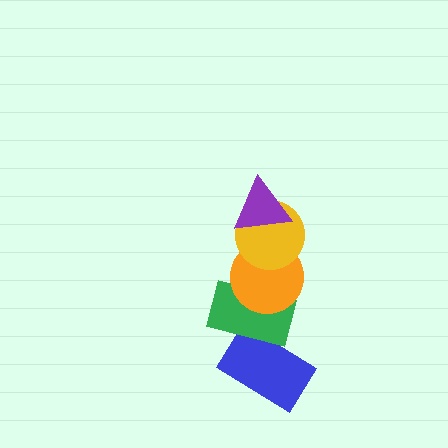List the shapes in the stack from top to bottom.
From top to bottom: the purple triangle, the yellow circle, the orange circle, the green rectangle, the blue rectangle.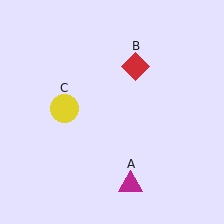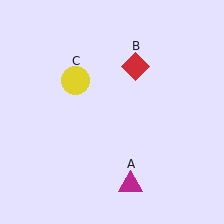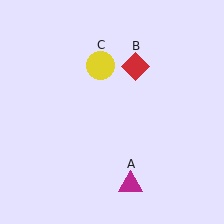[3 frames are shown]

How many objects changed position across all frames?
1 object changed position: yellow circle (object C).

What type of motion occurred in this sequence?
The yellow circle (object C) rotated clockwise around the center of the scene.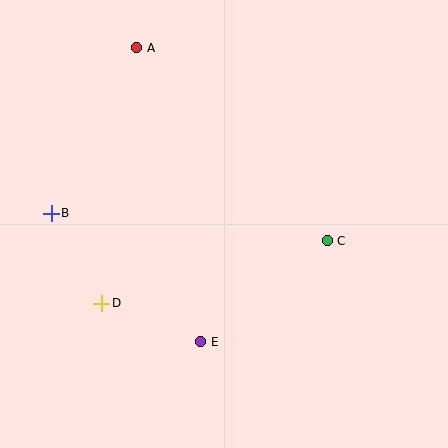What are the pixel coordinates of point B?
Point B is at (51, 213).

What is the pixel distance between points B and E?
The distance between B and E is 197 pixels.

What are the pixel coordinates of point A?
Point A is at (137, 48).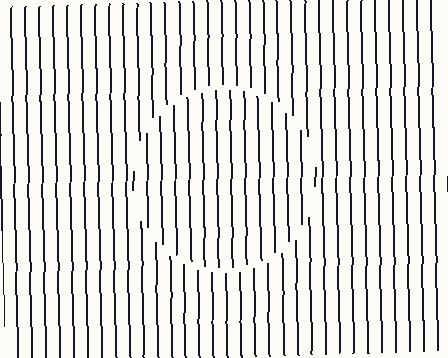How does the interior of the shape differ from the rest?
The interior of the shape contains the same grating, shifted by half a period — the contour is defined by the phase discontinuity where line-ends from the inner and outer gratings abut.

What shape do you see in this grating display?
An illusory circle. The interior of the shape contains the same grating, shifted by half a period — the contour is defined by the phase discontinuity where line-ends from the inner and outer gratings abut.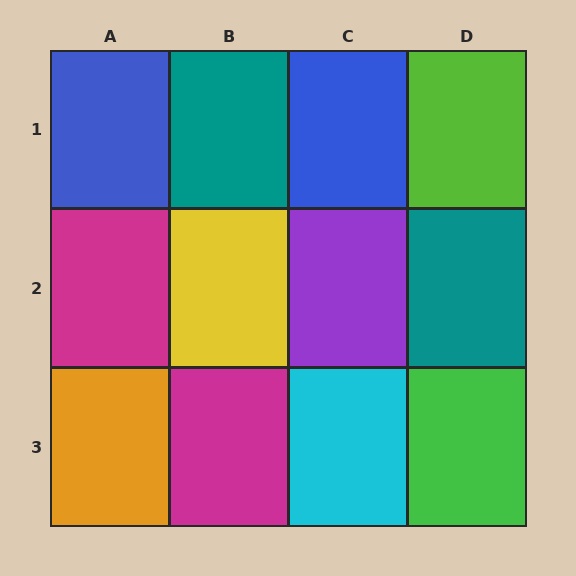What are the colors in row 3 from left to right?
Orange, magenta, cyan, green.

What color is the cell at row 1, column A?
Blue.